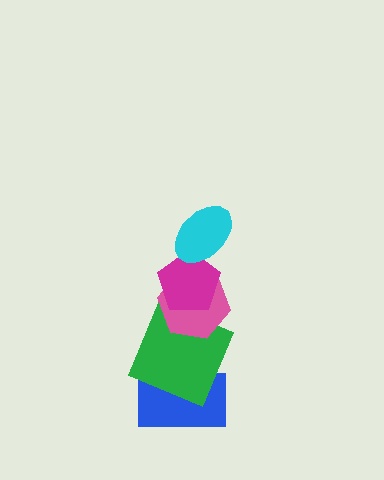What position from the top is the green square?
The green square is 4th from the top.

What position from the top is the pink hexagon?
The pink hexagon is 3rd from the top.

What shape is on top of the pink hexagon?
The magenta pentagon is on top of the pink hexagon.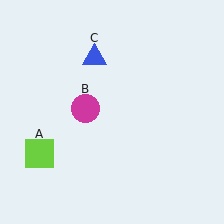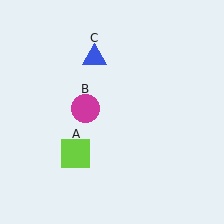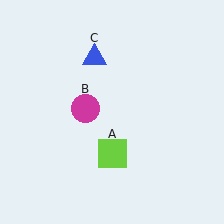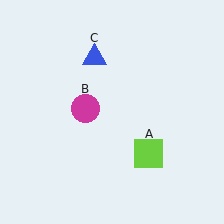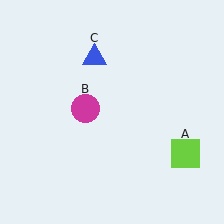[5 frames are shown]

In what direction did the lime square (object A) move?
The lime square (object A) moved right.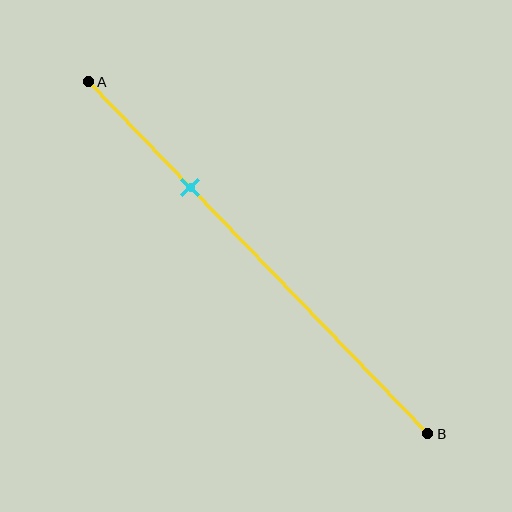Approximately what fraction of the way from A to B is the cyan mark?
The cyan mark is approximately 30% of the way from A to B.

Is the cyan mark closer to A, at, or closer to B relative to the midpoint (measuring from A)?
The cyan mark is closer to point A than the midpoint of segment AB.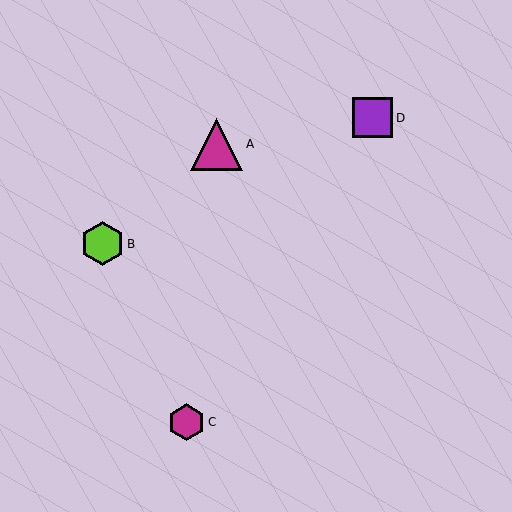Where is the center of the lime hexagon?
The center of the lime hexagon is at (102, 244).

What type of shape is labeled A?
Shape A is a magenta triangle.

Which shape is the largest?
The magenta triangle (labeled A) is the largest.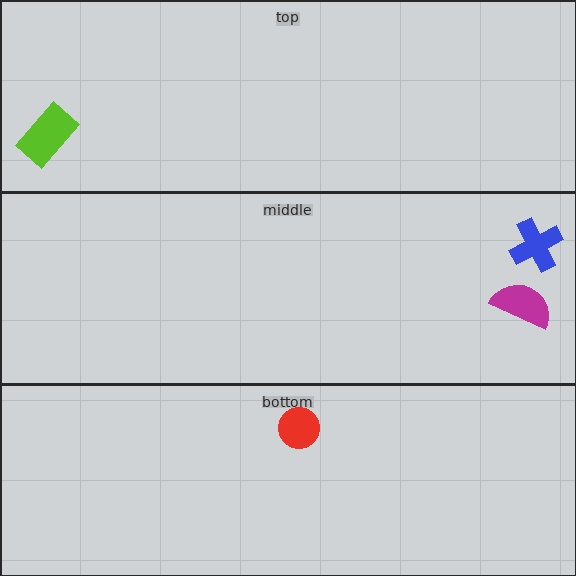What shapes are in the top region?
The lime rectangle.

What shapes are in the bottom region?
The red circle.